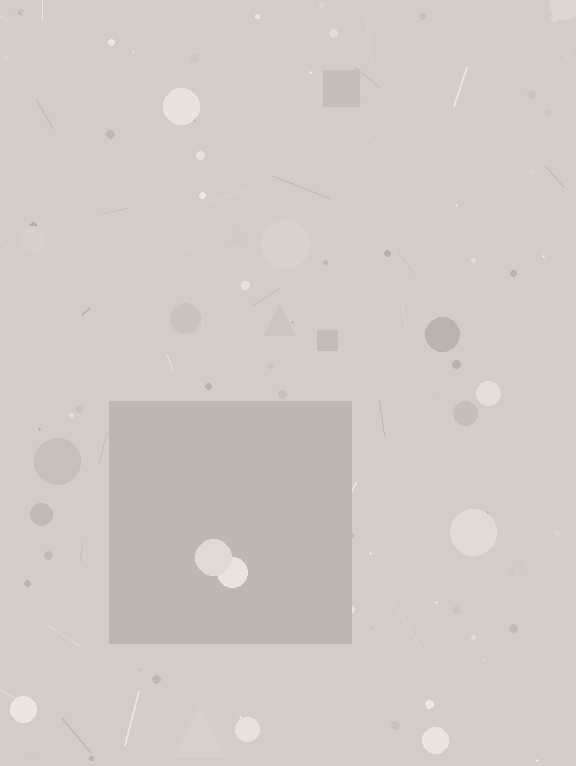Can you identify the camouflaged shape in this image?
The camouflaged shape is a square.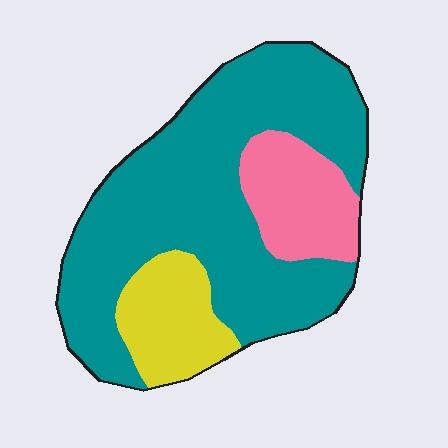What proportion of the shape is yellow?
Yellow covers roughly 15% of the shape.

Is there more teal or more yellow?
Teal.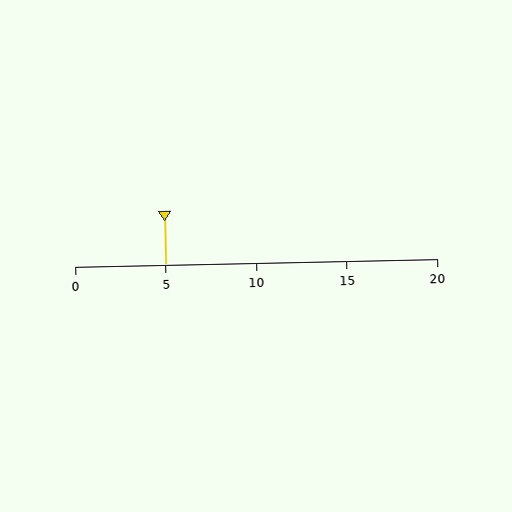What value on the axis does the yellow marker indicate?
The marker indicates approximately 5.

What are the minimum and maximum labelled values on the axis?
The axis runs from 0 to 20.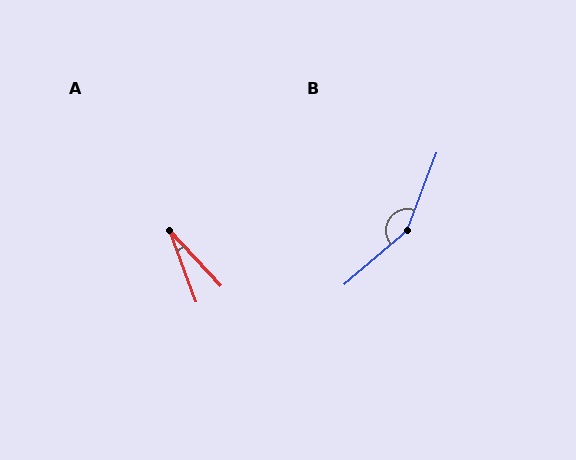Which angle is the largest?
B, at approximately 151 degrees.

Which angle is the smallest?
A, at approximately 22 degrees.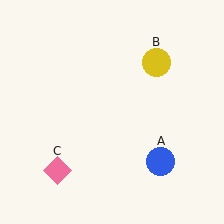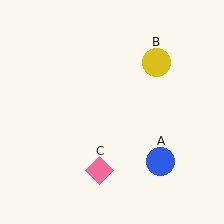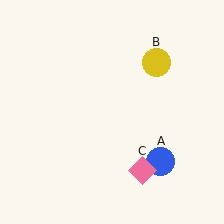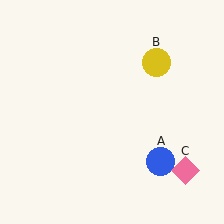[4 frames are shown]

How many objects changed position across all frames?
1 object changed position: pink diamond (object C).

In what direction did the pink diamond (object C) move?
The pink diamond (object C) moved right.